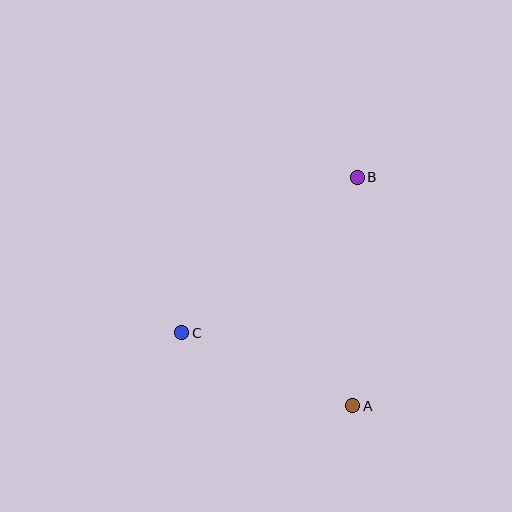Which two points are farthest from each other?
Points B and C are farthest from each other.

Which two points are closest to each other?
Points A and C are closest to each other.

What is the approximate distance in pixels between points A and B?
The distance between A and B is approximately 228 pixels.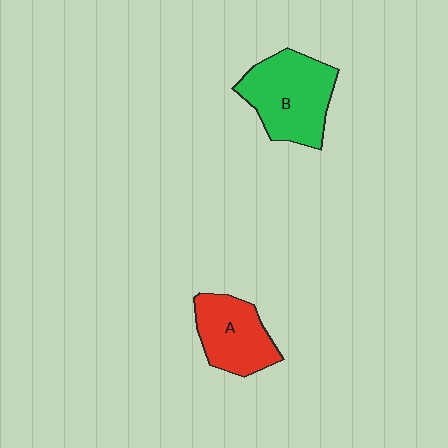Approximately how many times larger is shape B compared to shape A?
Approximately 1.3 times.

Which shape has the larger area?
Shape B (green).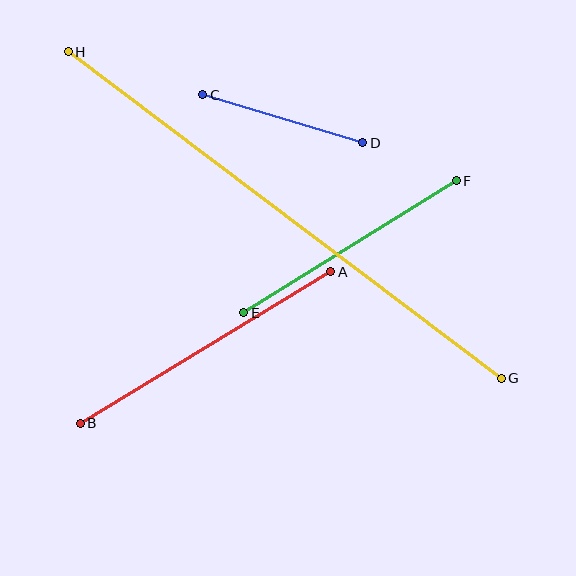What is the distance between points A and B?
The distance is approximately 293 pixels.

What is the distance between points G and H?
The distance is approximately 542 pixels.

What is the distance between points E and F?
The distance is approximately 250 pixels.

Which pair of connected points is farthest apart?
Points G and H are farthest apart.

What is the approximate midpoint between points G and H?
The midpoint is at approximately (285, 215) pixels.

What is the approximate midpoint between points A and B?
The midpoint is at approximately (205, 348) pixels.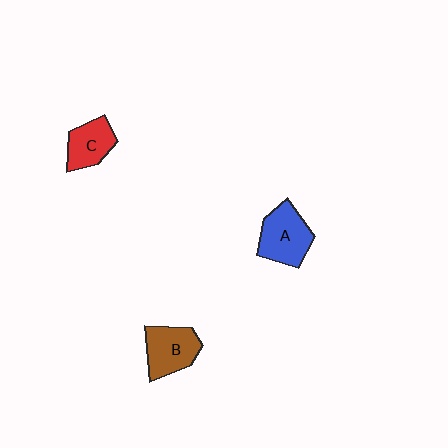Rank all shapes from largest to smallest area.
From largest to smallest: A (blue), B (brown), C (red).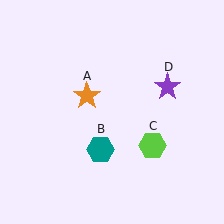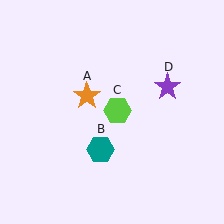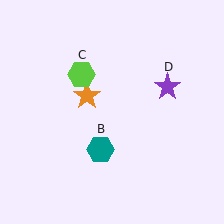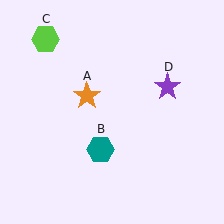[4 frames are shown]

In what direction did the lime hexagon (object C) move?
The lime hexagon (object C) moved up and to the left.